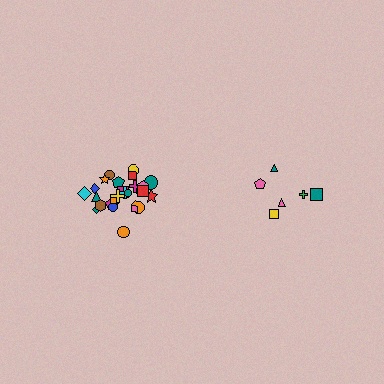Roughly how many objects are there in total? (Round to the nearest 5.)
Roughly 30 objects in total.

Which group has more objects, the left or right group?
The left group.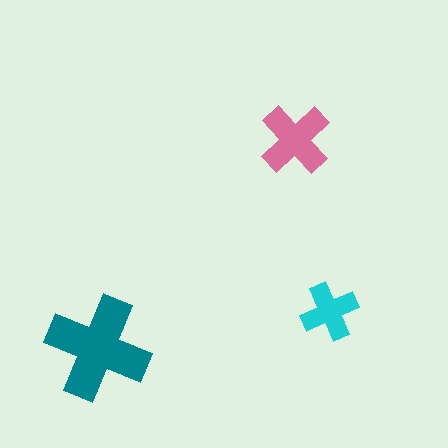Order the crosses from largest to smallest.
the teal one, the pink one, the cyan one.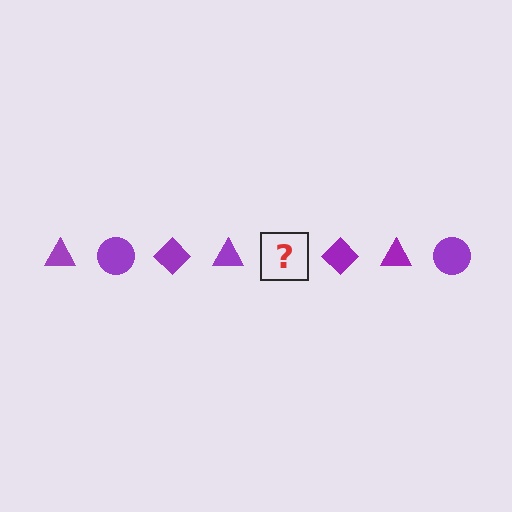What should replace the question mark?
The question mark should be replaced with a purple circle.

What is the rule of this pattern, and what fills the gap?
The rule is that the pattern cycles through triangle, circle, diamond shapes in purple. The gap should be filled with a purple circle.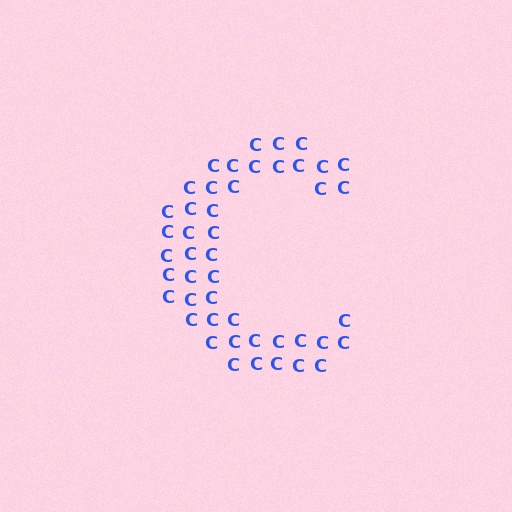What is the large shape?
The large shape is the letter C.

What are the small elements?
The small elements are letter C's.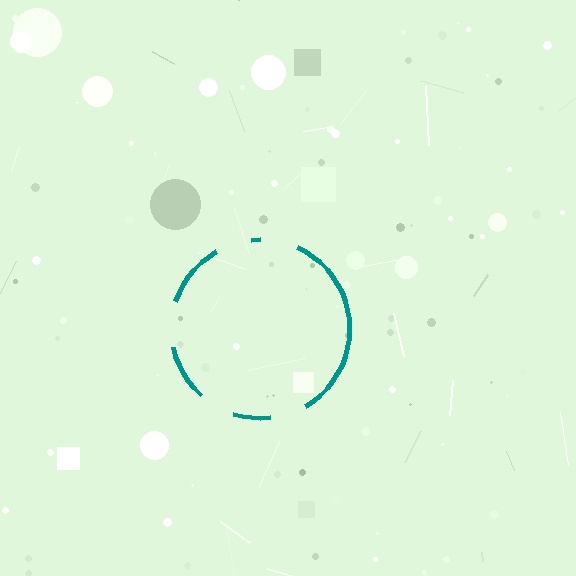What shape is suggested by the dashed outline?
The dashed outline suggests a circle.